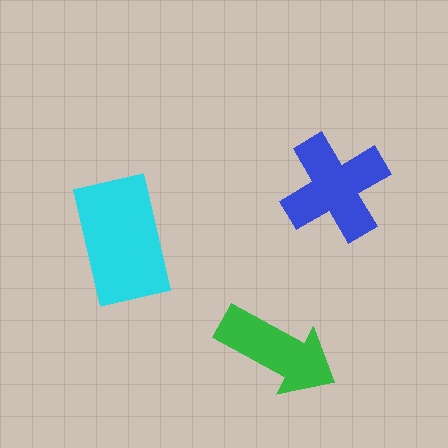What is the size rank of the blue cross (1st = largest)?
2nd.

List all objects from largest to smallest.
The cyan rectangle, the blue cross, the green arrow.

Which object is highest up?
The blue cross is topmost.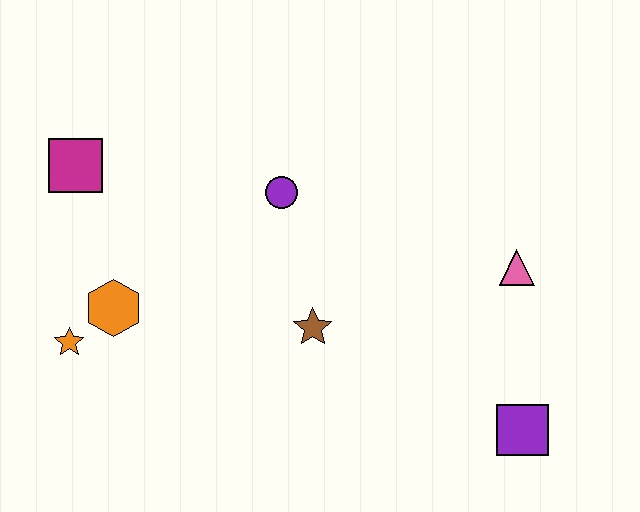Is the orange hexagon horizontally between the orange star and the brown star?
Yes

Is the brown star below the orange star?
No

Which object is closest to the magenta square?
The orange hexagon is closest to the magenta square.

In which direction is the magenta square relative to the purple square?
The magenta square is to the left of the purple square.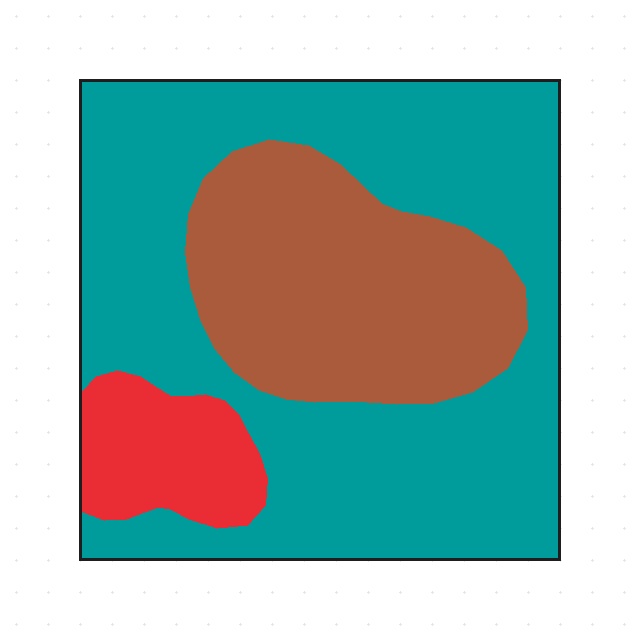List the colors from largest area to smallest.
From largest to smallest: teal, brown, red.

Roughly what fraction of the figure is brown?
Brown takes up about one quarter (1/4) of the figure.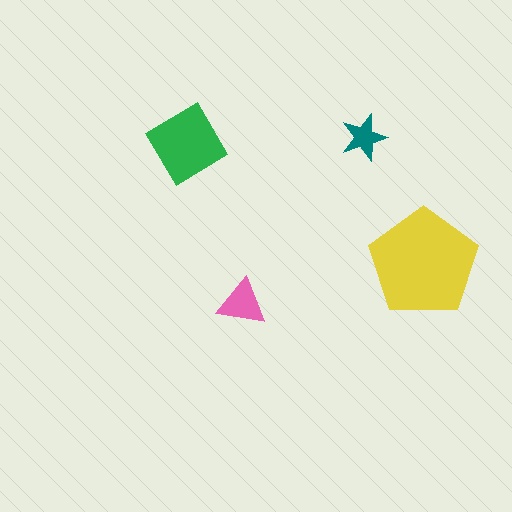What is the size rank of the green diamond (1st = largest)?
2nd.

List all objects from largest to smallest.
The yellow pentagon, the green diamond, the pink triangle, the teal star.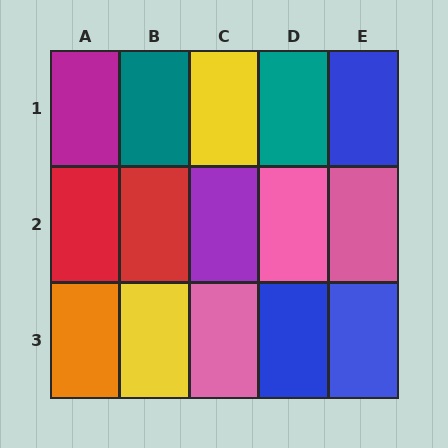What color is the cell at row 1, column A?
Magenta.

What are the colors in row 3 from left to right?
Orange, yellow, pink, blue, blue.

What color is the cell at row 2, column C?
Purple.